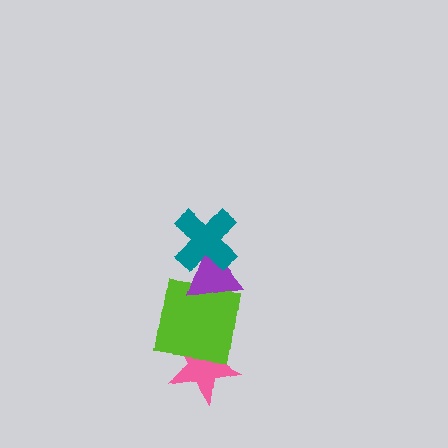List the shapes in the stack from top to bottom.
From top to bottom: the teal cross, the purple triangle, the lime square, the pink star.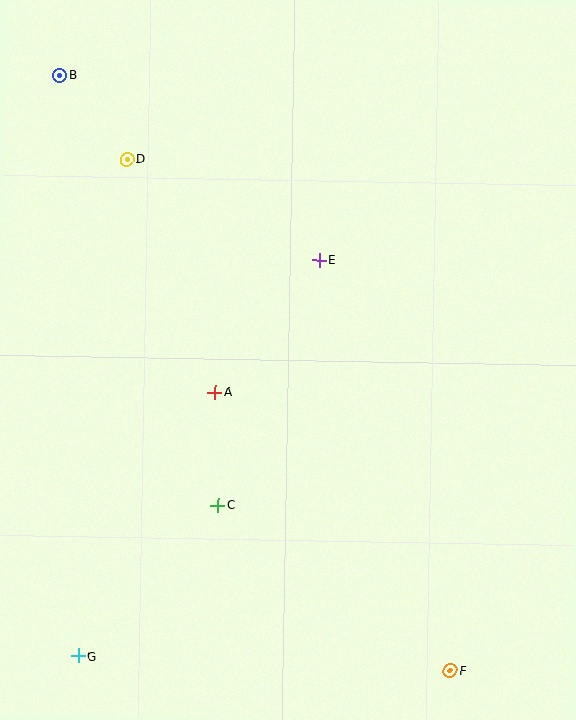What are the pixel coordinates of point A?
Point A is at (215, 392).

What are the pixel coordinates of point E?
Point E is at (319, 260).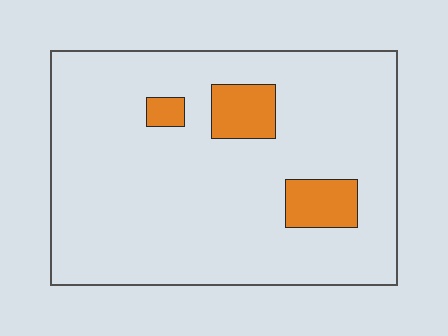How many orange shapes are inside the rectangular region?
3.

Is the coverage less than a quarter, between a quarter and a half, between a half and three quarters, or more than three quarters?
Less than a quarter.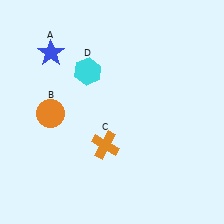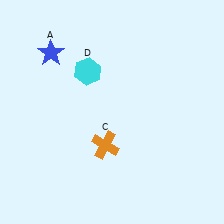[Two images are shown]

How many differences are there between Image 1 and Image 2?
There is 1 difference between the two images.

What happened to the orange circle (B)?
The orange circle (B) was removed in Image 2. It was in the bottom-left area of Image 1.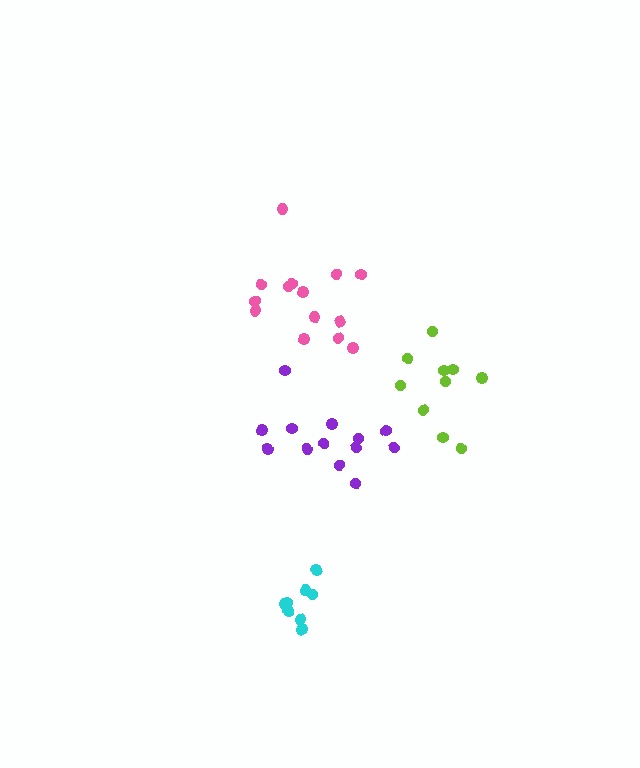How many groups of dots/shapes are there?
There are 4 groups.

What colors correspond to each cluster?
The clusters are colored: cyan, pink, lime, purple.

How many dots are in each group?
Group 1: 8 dots, Group 2: 14 dots, Group 3: 10 dots, Group 4: 13 dots (45 total).